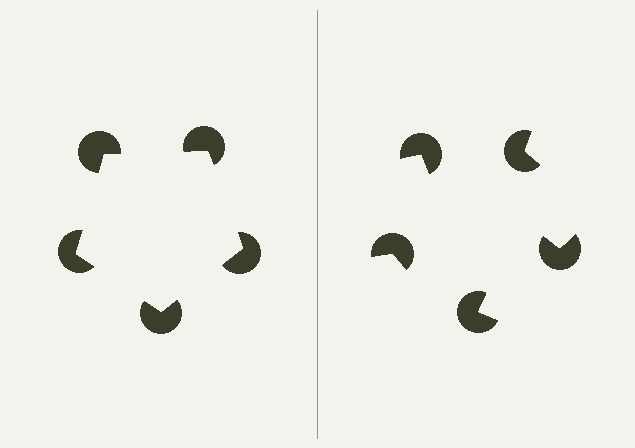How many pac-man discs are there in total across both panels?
10 — 5 on each side.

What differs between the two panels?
The pac-man discs are positioned identically on both sides; only the wedge orientations differ. On the left they align to a pentagon; on the right they are misaligned.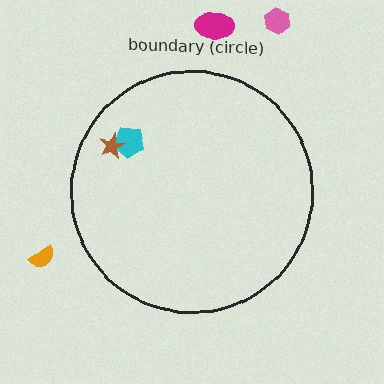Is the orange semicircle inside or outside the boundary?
Outside.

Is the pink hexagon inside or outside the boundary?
Outside.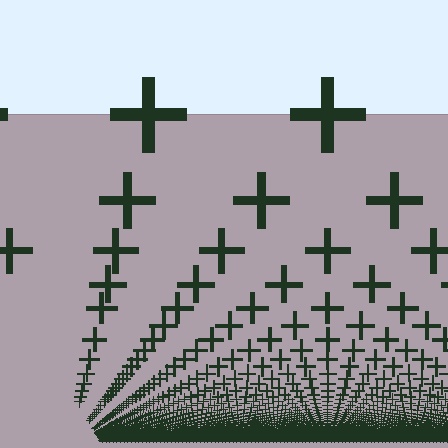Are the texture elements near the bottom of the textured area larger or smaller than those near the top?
Smaller. The gradient is inverted — elements near the bottom are smaller and denser.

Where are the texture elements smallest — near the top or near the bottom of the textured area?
Near the bottom.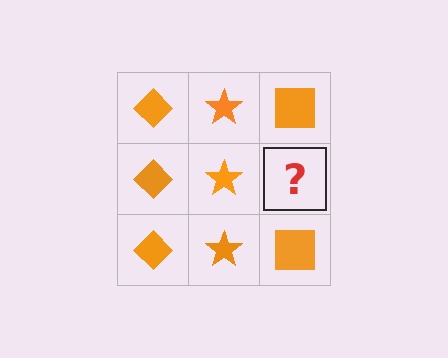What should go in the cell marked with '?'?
The missing cell should contain an orange square.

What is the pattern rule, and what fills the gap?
The rule is that each column has a consistent shape. The gap should be filled with an orange square.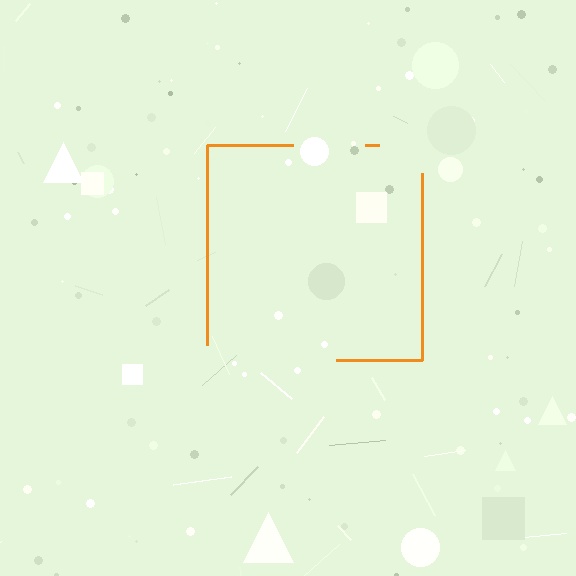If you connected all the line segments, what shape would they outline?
They would outline a square.